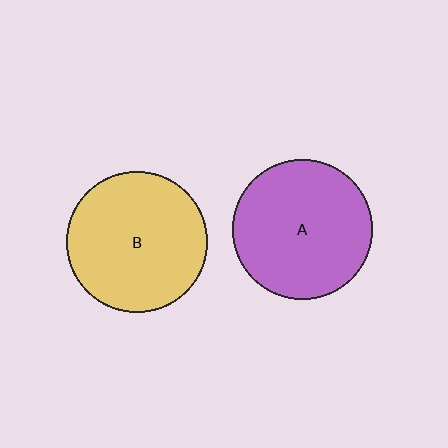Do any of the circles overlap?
No, none of the circles overlap.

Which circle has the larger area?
Circle B (yellow).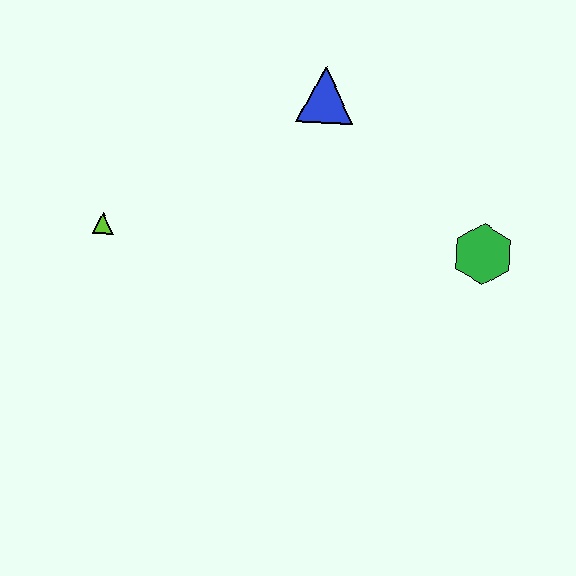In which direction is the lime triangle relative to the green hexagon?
The lime triangle is to the left of the green hexagon.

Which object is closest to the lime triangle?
The blue triangle is closest to the lime triangle.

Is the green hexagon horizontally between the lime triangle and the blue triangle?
No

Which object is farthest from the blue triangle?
The lime triangle is farthest from the blue triangle.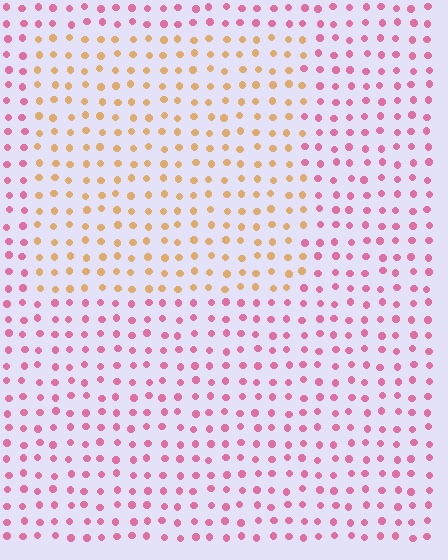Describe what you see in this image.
The image is filled with small pink elements in a uniform arrangement. A rectangle-shaped region is visible where the elements are tinted to a slightly different hue, forming a subtle color boundary.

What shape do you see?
I see a rectangle.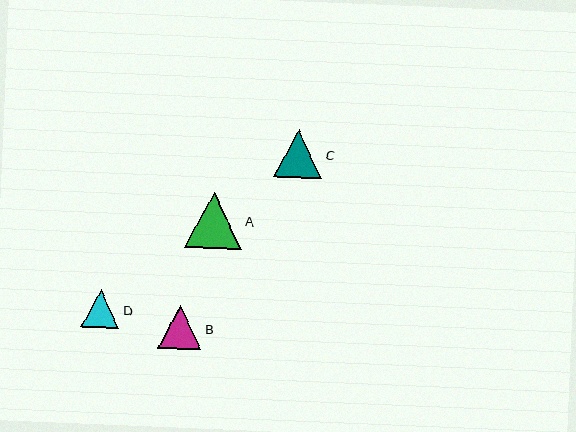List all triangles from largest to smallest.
From largest to smallest: A, C, B, D.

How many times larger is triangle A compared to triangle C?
Triangle A is approximately 1.2 times the size of triangle C.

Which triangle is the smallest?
Triangle D is the smallest with a size of approximately 38 pixels.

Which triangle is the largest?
Triangle A is the largest with a size of approximately 56 pixels.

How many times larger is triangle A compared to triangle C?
Triangle A is approximately 1.2 times the size of triangle C.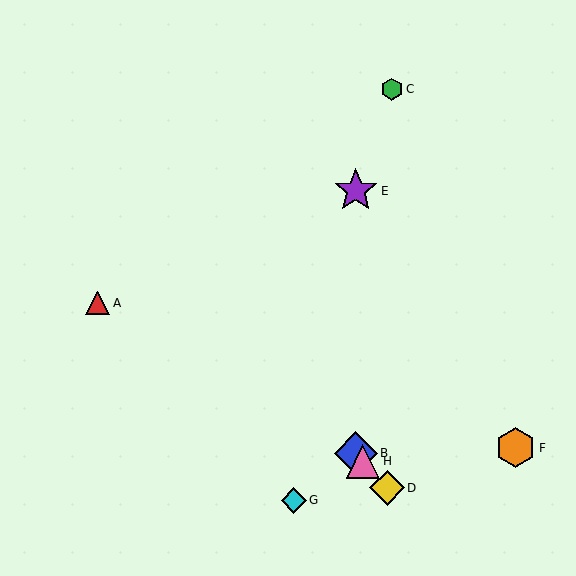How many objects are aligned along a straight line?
3 objects (B, D, H) are aligned along a straight line.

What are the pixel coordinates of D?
Object D is at (387, 488).